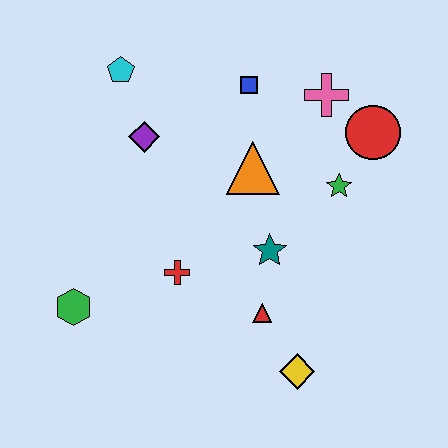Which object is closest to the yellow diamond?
The red triangle is closest to the yellow diamond.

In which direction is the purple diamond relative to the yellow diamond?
The purple diamond is above the yellow diamond.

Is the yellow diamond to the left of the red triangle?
No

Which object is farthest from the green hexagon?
The red circle is farthest from the green hexagon.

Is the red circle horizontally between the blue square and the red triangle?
No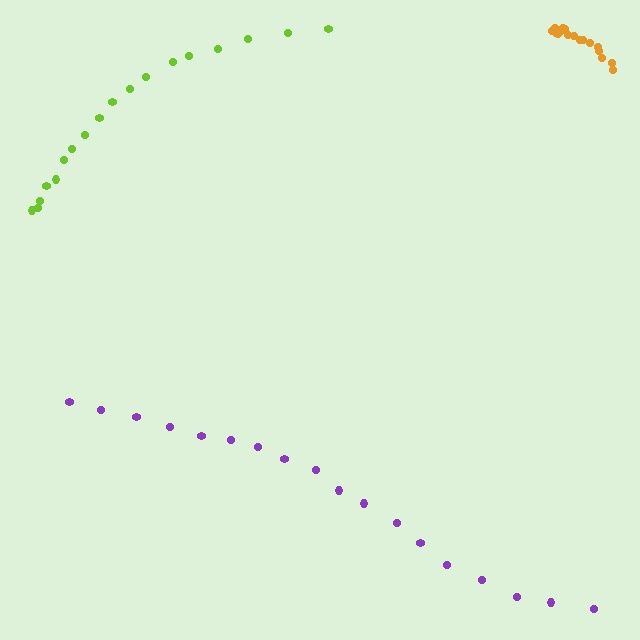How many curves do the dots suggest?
There are 3 distinct paths.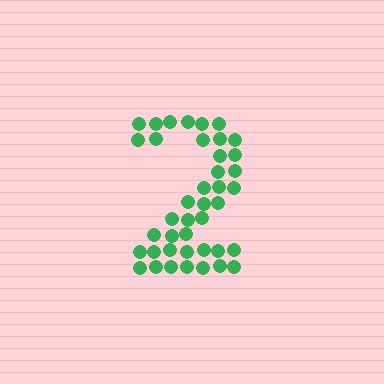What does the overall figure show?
The overall figure shows the digit 2.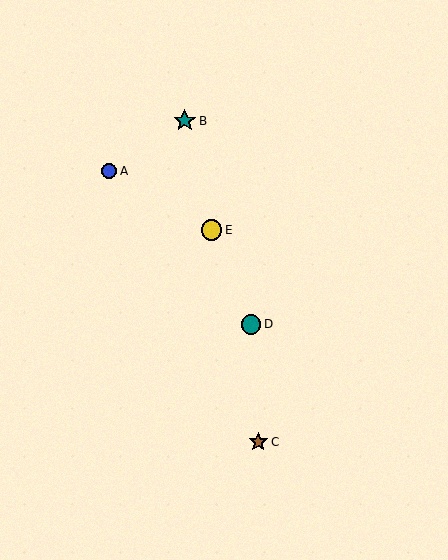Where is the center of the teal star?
The center of the teal star is at (185, 121).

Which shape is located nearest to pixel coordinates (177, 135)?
The teal star (labeled B) at (185, 121) is nearest to that location.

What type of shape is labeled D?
Shape D is a teal circle.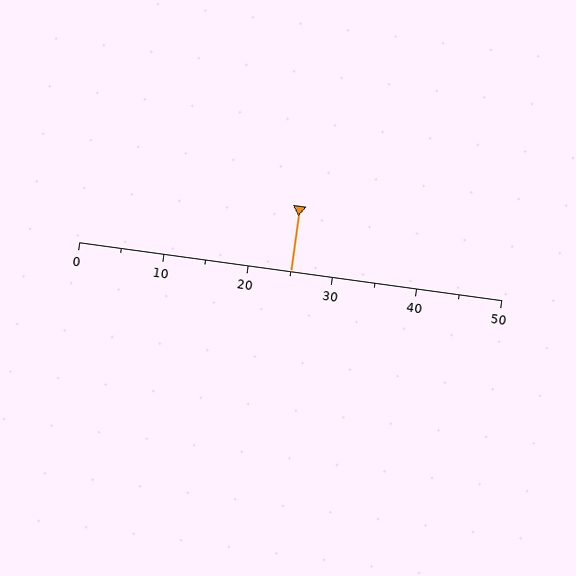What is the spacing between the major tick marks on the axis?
The major ticks are spaced 10 apart.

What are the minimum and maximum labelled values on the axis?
The axis runs from 0 to 50.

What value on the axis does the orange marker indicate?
The marker indicates approximately 25.